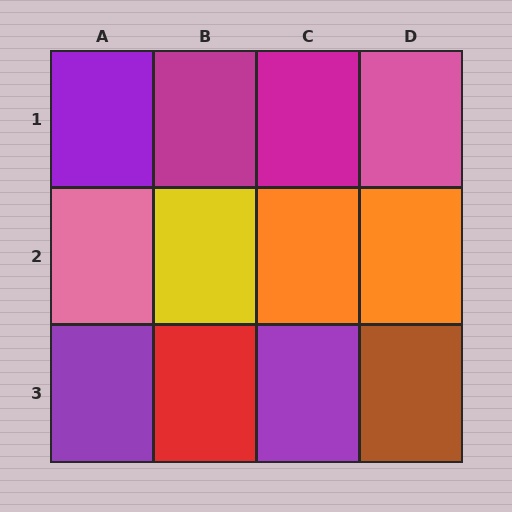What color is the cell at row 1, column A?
Purple.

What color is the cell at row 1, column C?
Magenta.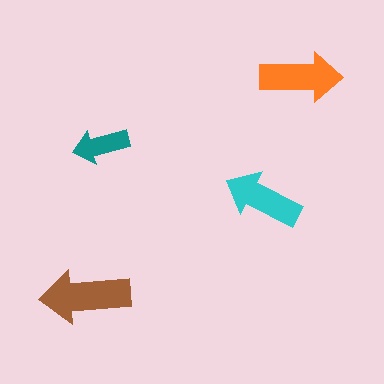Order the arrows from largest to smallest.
the brown one, the orange one, the cyan one, the teal one.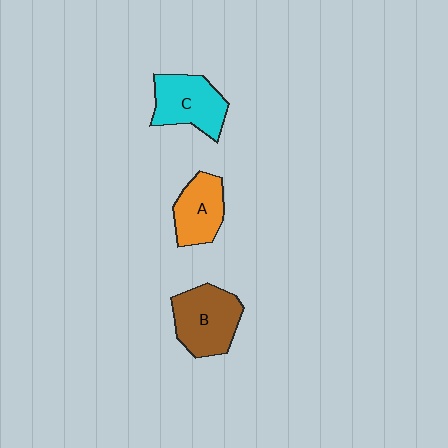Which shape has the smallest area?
Shape A (orange).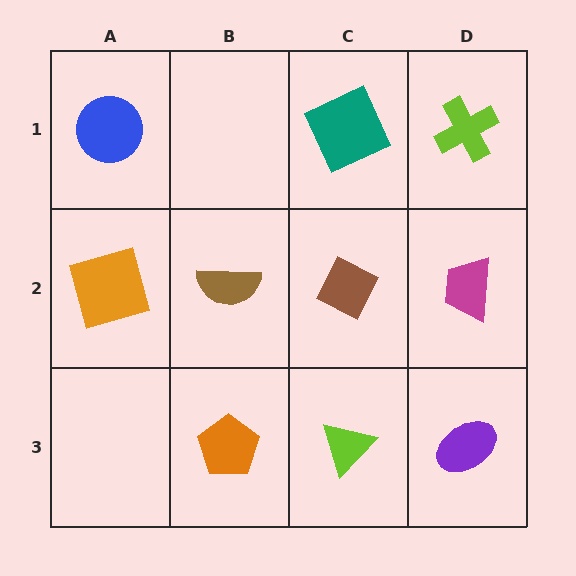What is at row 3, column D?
A purple ellipse.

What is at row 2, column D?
A magenta trapezoid.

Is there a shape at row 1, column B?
No, that cell is empty.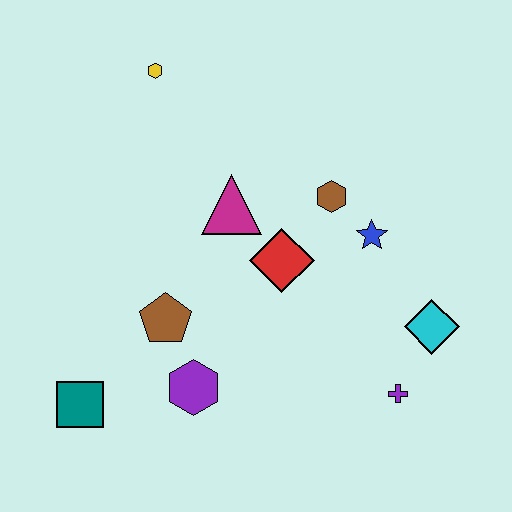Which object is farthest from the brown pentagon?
The cyan diamond is farthest from the brown pentagon.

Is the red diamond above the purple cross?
Yes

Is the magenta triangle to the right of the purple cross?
No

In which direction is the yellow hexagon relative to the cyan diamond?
The yellow hexagon is to the left of the cyan diamond.